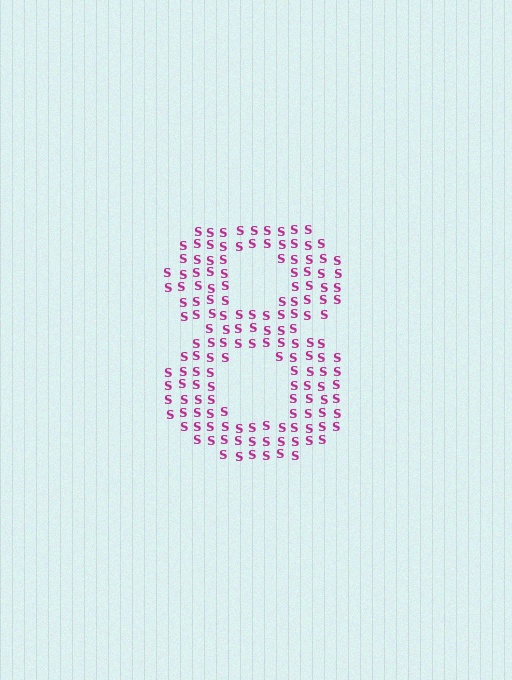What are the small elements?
The small elements are letter S's.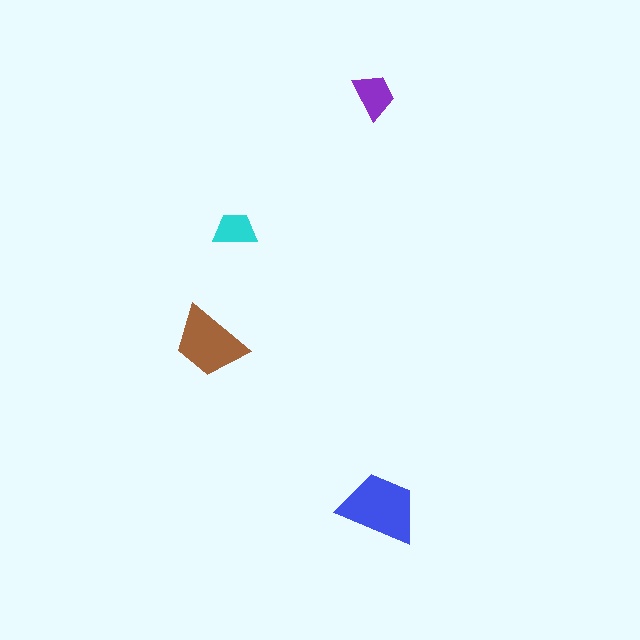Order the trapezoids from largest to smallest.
the blue one, the brown one, the purple one, the cyan one.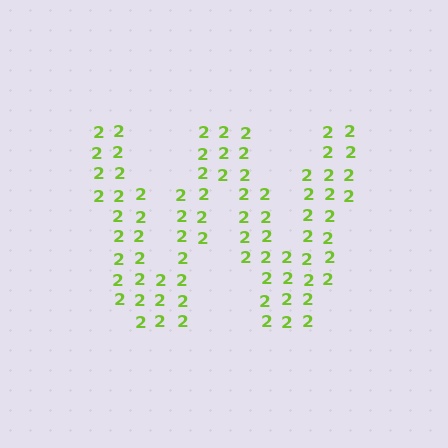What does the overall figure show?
The overall figure shows the letter W.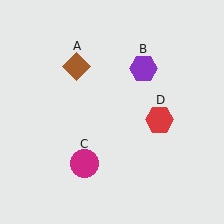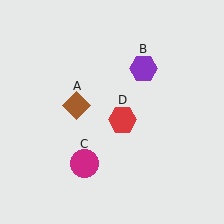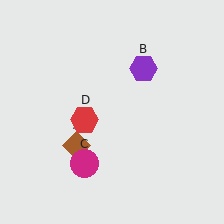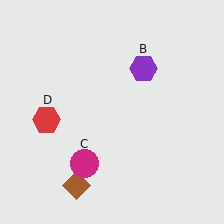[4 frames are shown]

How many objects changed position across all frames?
2 objects changed position: brown diamond (object A), red hexagon (object D).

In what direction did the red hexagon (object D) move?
The red hexagon (object D) moved left.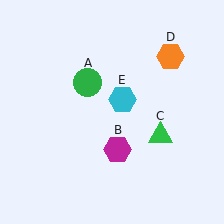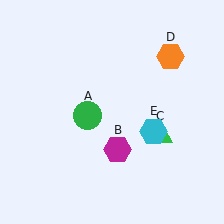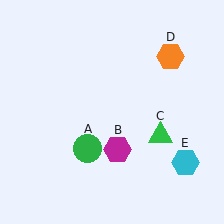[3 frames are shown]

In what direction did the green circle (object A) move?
The green circle (object A) moved down.